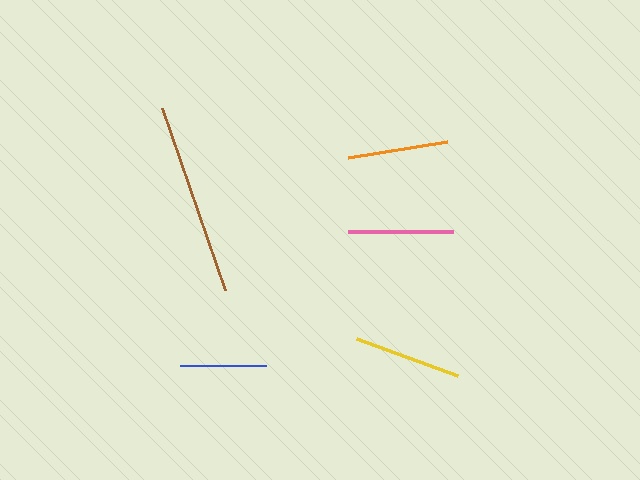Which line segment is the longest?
The brown line is the longest at approximately 192 pixels.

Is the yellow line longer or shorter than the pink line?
The yellow line is longer than the pink line.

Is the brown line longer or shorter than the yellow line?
The brown line is longer than the yellow line.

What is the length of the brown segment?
The brown segment is approximately 192 pixels long.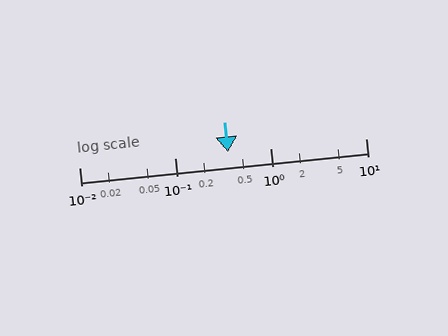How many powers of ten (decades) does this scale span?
The scale spans 3 decades, from 0.01 to 10.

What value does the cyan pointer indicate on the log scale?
The pointer indicates approximately 0.36.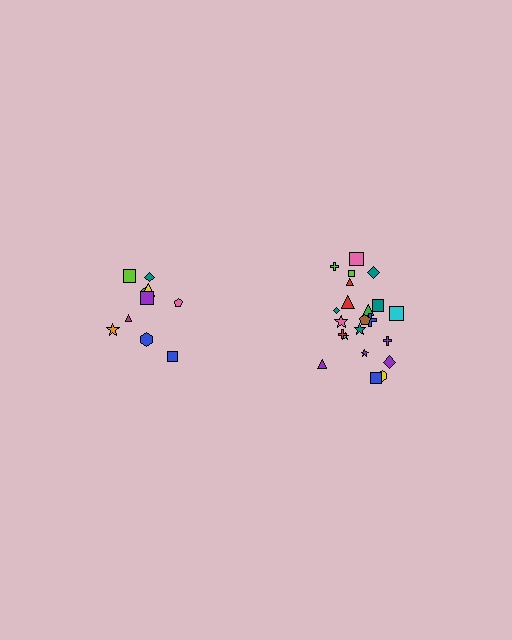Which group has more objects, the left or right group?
The right group.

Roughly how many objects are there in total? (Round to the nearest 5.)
Roughly 30 objects in total.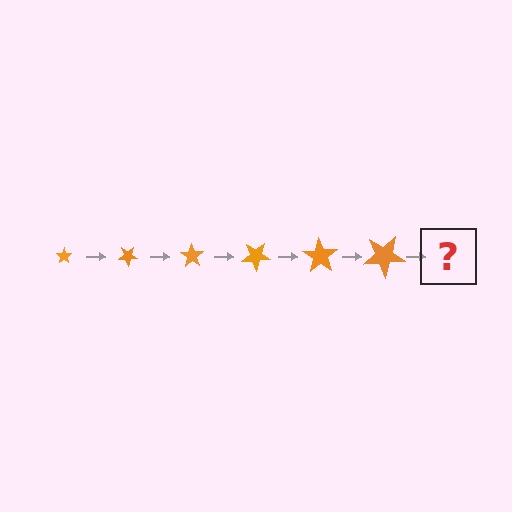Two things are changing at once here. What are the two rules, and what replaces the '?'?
The two rules are that the star grows larger each step and it rotates 35 degrees each step. The '?' should be a star, larger than the previous one and rotated 210 degrees from the start.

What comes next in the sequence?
The next element should be a star, larger than the previous one and rotated 210 degrees from the start.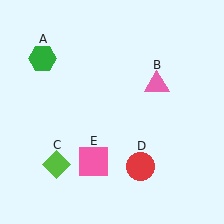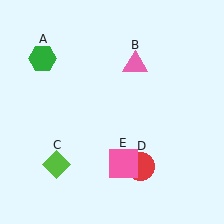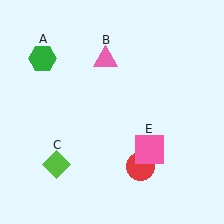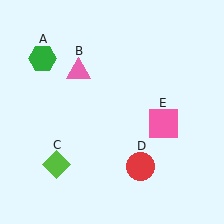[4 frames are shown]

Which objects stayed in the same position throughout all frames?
Green hexagon (object A) and lime diamond (object C) and red circle (object D) remained stationary.